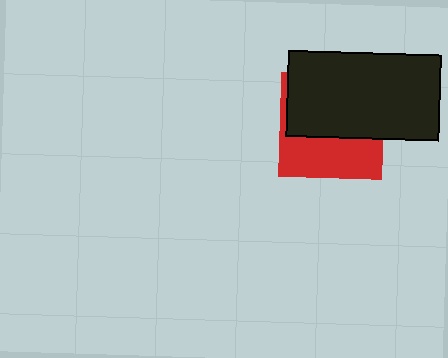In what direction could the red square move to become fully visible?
The red square could move down. That would shift it out from behind the black rectangle entirely.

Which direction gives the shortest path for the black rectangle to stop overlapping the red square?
Moving up gives the shortest separation.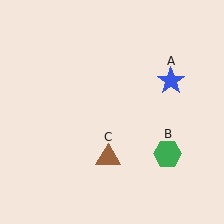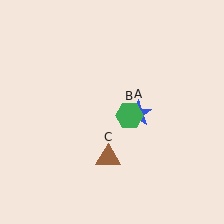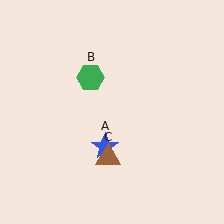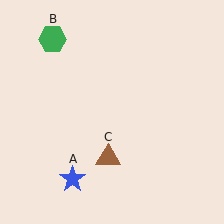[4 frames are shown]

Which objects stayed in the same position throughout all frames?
Brown triangle (object C) remained stationary.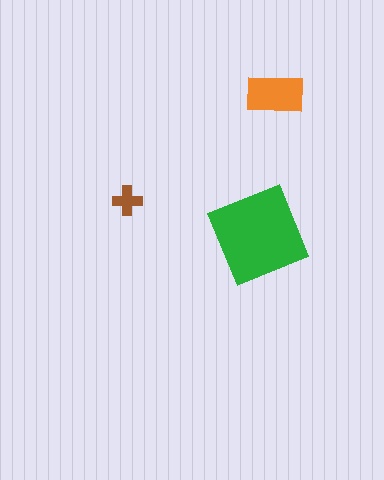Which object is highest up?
The orange rectangle is topmost.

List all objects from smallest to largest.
The brown cross, the orange rectangle, the green square.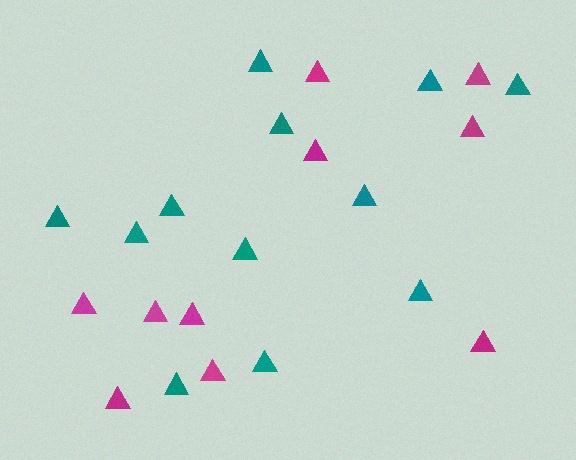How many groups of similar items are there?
There are 2 groups: one group of teal triangles (12) and one group of magenta triangles (10).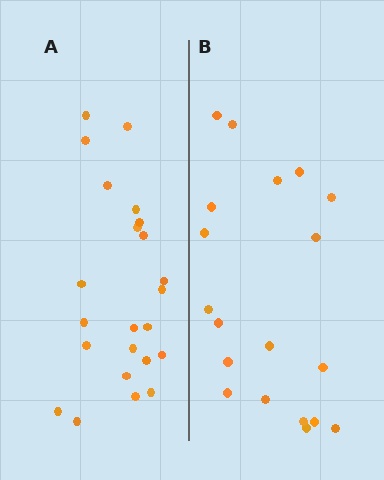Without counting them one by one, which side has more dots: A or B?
Region A (the left region) has more dots.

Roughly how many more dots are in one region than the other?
Region A has about 4 more dots than region B.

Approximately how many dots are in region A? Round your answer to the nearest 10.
About 20 dots. (The exact count is 23, which rounds to 20.)